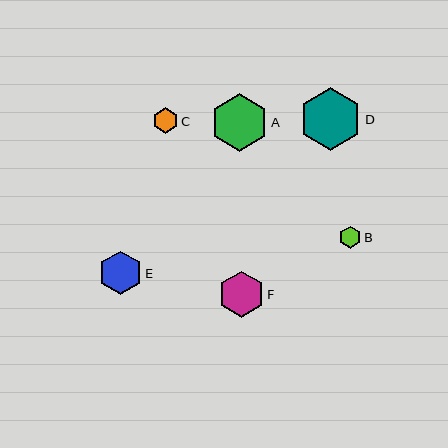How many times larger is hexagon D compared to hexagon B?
Hexagon D is approximately 2.8 times the size of hexagon B.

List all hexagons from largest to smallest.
From largest to smallest: D, A, F, E, C, B.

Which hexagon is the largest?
Hexagon D is the largest with a size of approximately 63 pixels.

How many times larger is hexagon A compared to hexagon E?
Hexagon A is approximately 1.3 times the size of hexagon E.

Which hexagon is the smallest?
Hexagon B is the smallest with a size of approximately 22 pixels.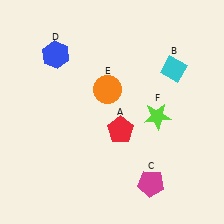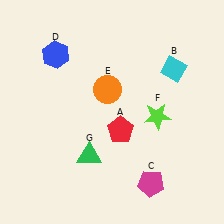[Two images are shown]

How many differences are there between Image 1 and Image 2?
There is 1 difference between the two images.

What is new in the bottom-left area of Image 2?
A green triangle (G) was added in the bottom-left area of Image 2.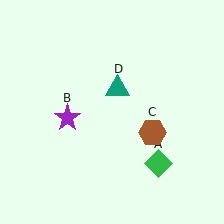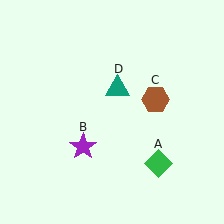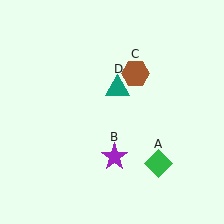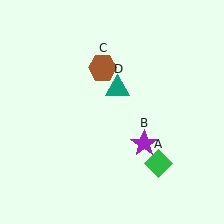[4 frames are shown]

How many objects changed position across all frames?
2 objects changed position: purple star (object B), brown hexagon (object C).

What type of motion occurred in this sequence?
The purple star (object B), brown hexagon (object C) rotated counterclockwise around the center of the scene.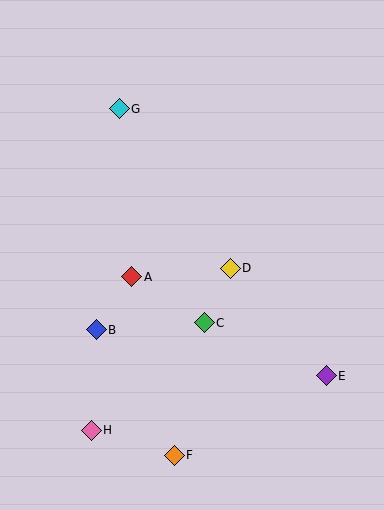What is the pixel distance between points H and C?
The distance between H and C is 156 pixels.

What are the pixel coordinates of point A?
Point A is at (132, 277).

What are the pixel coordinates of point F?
Point F is at (174, 455).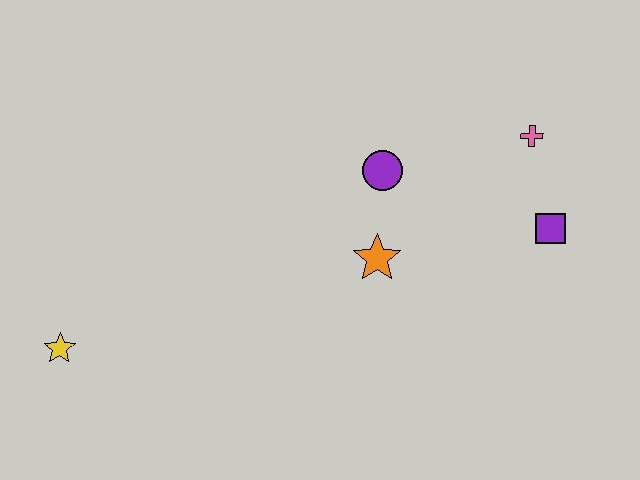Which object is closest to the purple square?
The pink cross is closest to the purple square.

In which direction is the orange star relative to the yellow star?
The orange star is to the right of the yellow star.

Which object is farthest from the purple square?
The yellow star is farthest from the purple square.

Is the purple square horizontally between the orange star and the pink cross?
No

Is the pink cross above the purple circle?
Yes